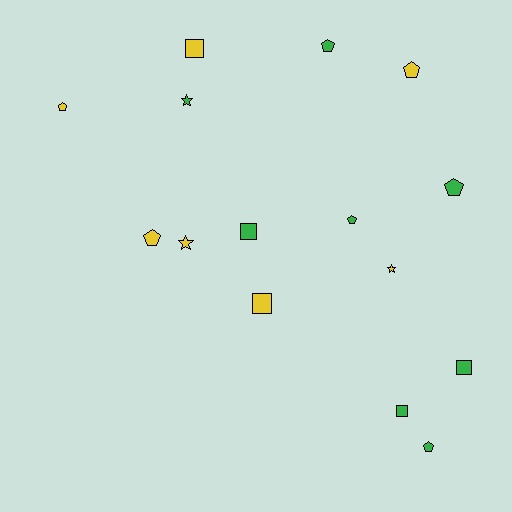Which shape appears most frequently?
Pentagon, with 7 objects.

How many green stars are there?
There is 1 green star.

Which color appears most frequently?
Green, with 8 objects.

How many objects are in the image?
There are 15 objects.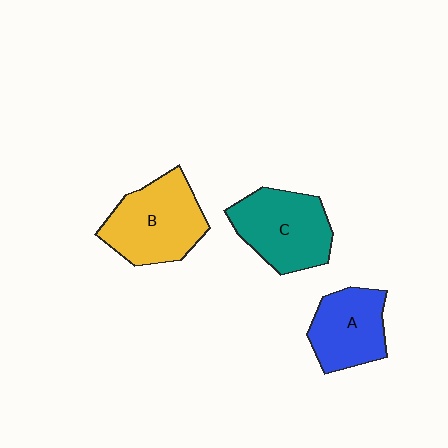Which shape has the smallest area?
Shape A (blue).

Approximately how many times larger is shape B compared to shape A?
Approximately 1.3 times.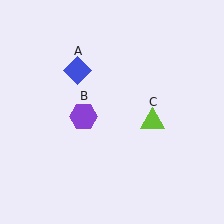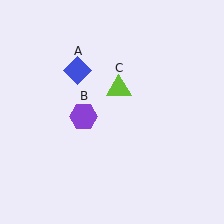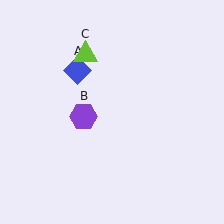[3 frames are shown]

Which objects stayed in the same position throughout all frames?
Blue diamond (object A) and purple hexagon (object B) remained stationary.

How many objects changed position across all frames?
1 object changed position: lime triangle (object C).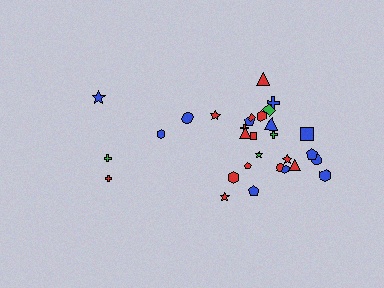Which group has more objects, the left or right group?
The right group.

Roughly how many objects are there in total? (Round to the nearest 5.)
Roughly 30 objects in total.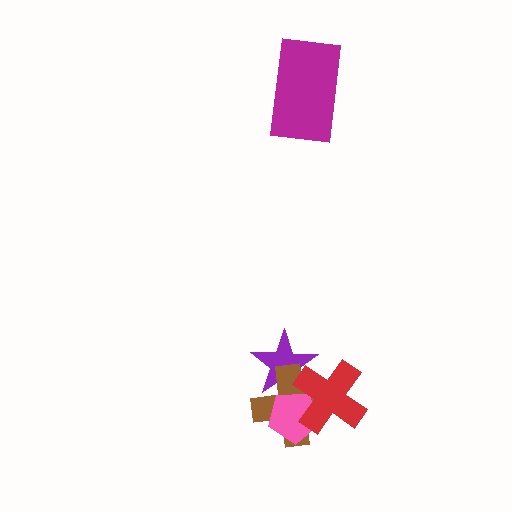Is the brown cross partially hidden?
Yes, it is partially covered by another shape.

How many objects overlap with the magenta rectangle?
0 objects overlap with the magenta rectangle.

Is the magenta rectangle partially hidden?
No, no other shape covers it.